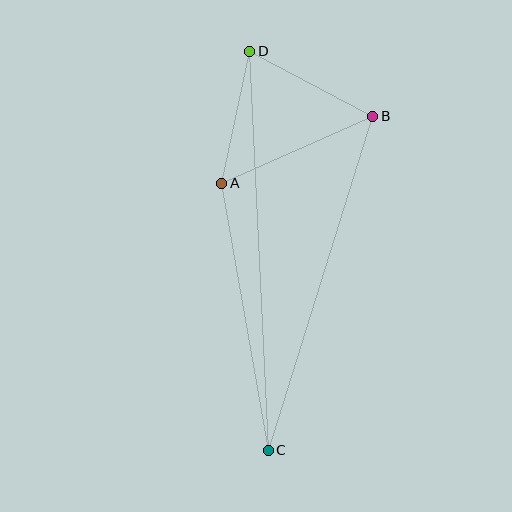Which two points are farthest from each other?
Points C and D are farthest from each other.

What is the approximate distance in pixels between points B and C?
The distance between B and C is approximately 350 pixels.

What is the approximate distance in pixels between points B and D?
The distance between B and D is approximately 139 pixels.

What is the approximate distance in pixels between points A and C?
The distance between A and C is approximately 271 pixels.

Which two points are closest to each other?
Points A and D are closest to each other.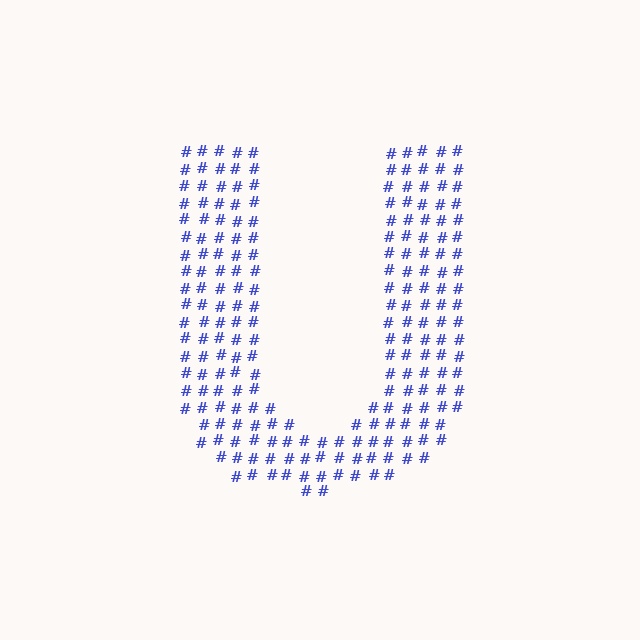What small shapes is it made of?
It is made of small hash symbols.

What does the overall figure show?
The overall figure shows the letter U.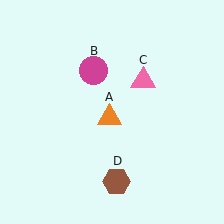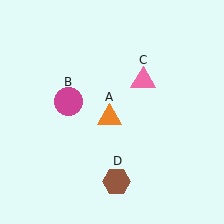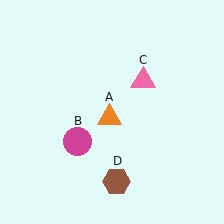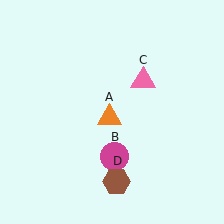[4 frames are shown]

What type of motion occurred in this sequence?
The magenta circle (object B) rotated counterclockwise around the center of the scene.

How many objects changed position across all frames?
1 object changed position: magenta circle (object B).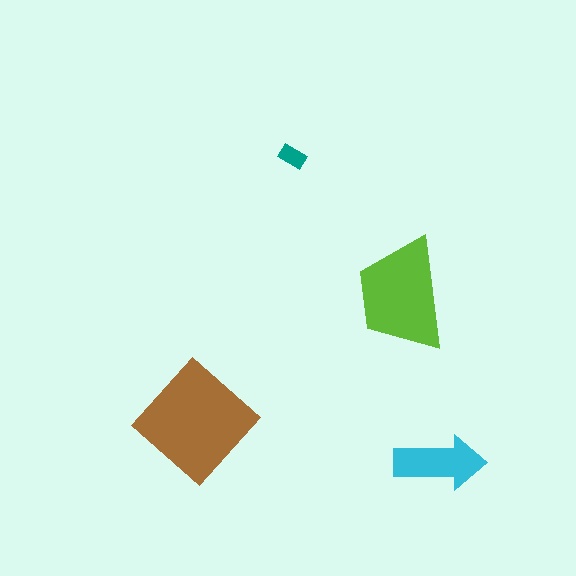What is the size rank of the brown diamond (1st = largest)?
1st.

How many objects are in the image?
There are 4 objects in the image.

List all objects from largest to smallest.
The brown diamond, the lime trapezoid, the cyan arrow, the teal rectangle.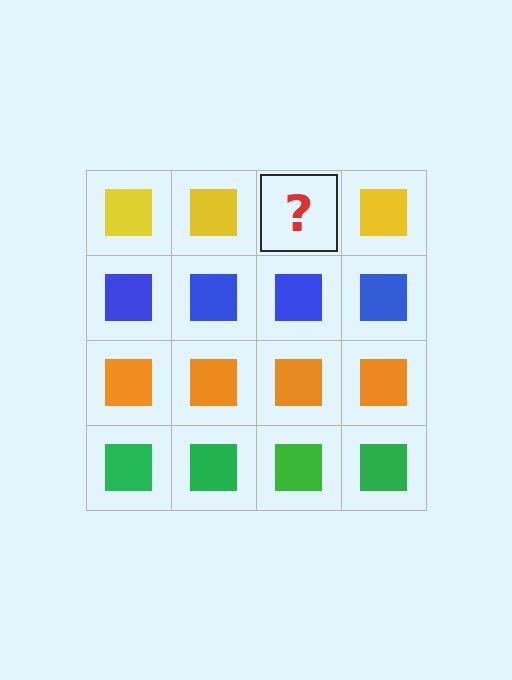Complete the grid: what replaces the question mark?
The question mark should be replaced with a yellow square.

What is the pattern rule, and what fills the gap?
The rule is that each row has a consistent color. The gap should be filled with a yellow square.